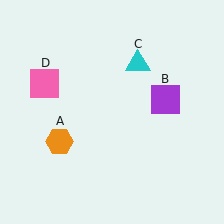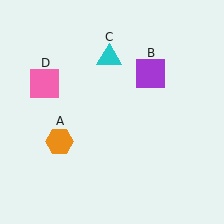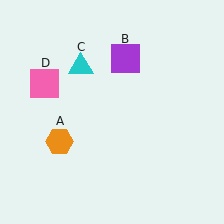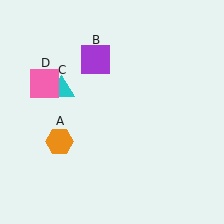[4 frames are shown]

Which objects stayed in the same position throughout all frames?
Orange hexagon (object A) and pink square (object D) remained stationary.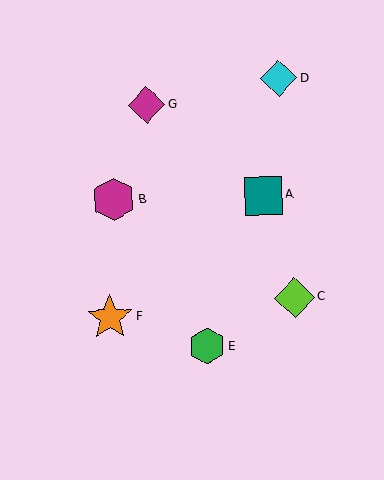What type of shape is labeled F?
Shape F is an orange star.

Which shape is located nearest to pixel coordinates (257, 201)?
The teal square (labeled A) at (263, 196) is nearest to that location.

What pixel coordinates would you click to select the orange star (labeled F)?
Click at (110, 318) to select the orange star F.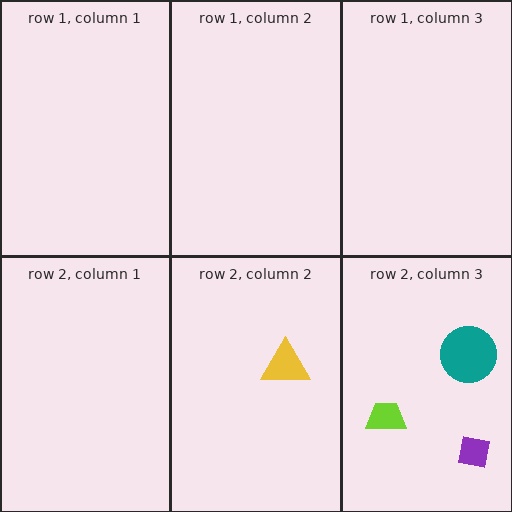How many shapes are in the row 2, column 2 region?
1.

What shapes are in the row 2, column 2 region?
The yellow triangle.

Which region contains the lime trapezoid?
The row 2, column 3 region.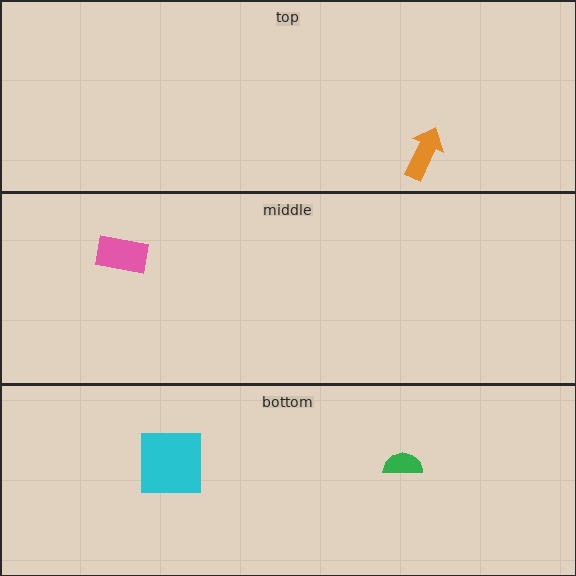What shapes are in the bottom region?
The green semicircle, the cyan square.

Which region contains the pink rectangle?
The middle region.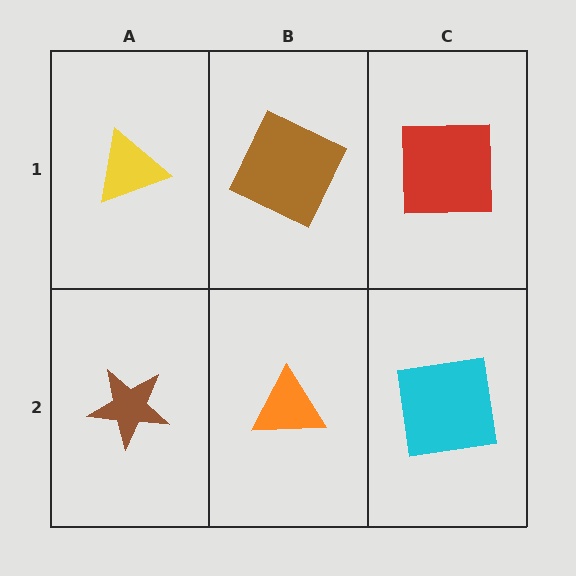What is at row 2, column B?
An orange triangle.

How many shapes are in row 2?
3 shapes.